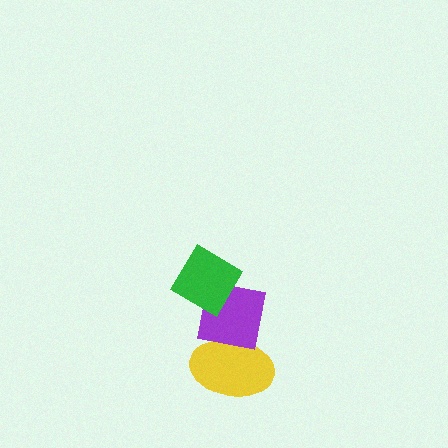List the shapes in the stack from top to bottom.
From top to bottom: the green diamond, the purple square, the yellow ellipse.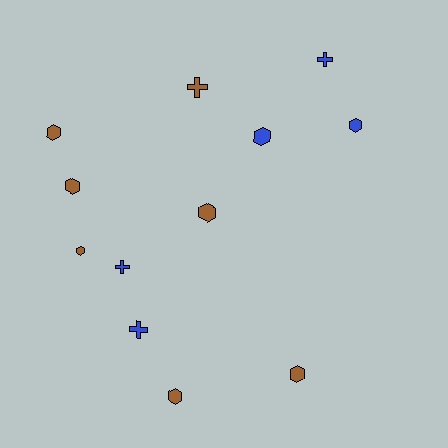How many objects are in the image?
There are 12 objects.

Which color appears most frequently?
Brown, with 7 objects.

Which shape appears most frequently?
Hexagon, with 8 objects.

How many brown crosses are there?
There is 1 brown cross.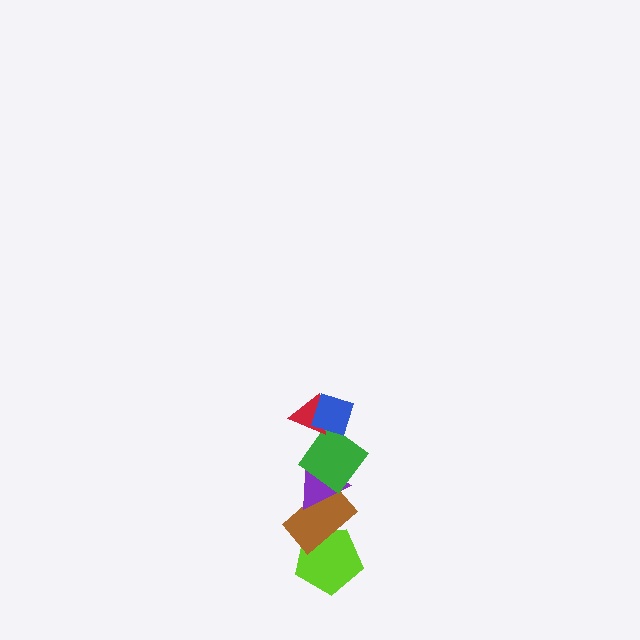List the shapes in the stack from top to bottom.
From top to bottom: the blue diamond, the red triangle, the green diamond, the purple triangle, the brown rectangle, the lime pentagon.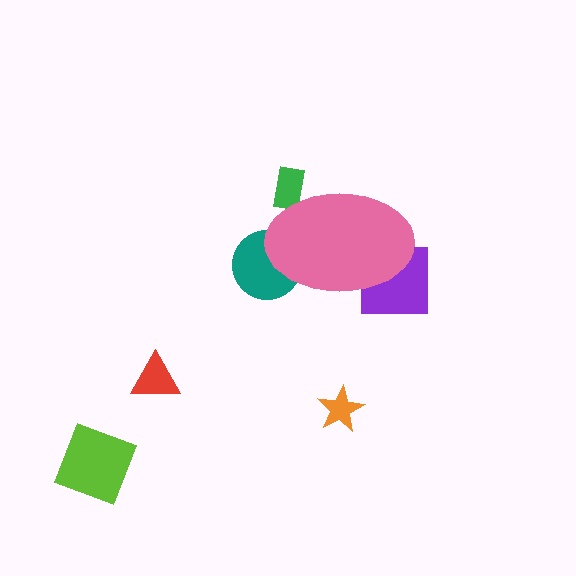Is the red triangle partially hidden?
No, the red triangle is fully visible.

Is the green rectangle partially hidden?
Yes, the green rectangle is partially hidden behind the pink ellipse.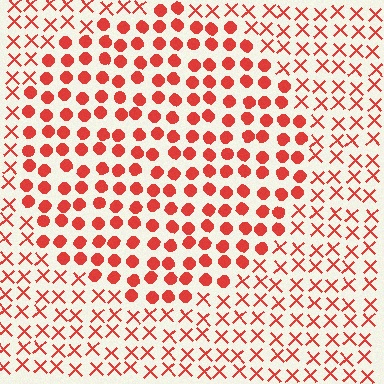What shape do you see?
I see a circle.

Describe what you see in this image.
The image is filled with small red elements arranged in a uniform grid. A circle-shaped region contains circles, while the surrounding area contains X marks. The boundary is defined purely by the change in element shape.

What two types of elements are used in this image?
The image uses circles inside the circle region and X marks outside it.